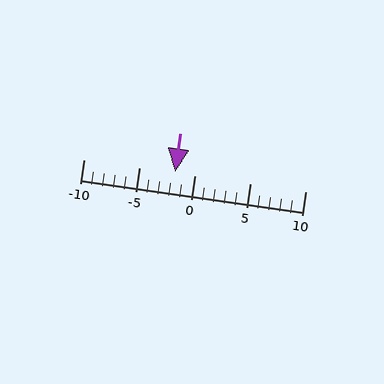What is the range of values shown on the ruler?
The ruler shows values from -10 to 10.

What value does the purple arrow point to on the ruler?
The purple arrow points to approximately -2.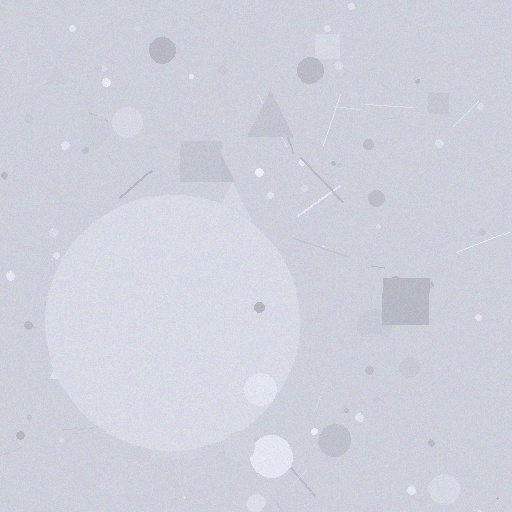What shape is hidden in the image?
A circle is hidden in the image.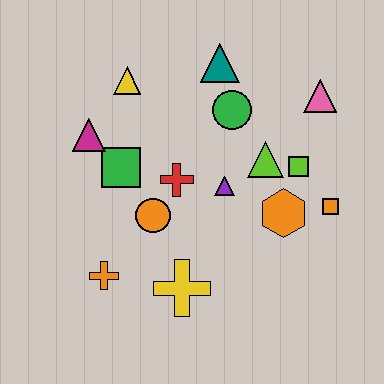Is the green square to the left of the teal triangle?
Yes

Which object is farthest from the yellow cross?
The pink triangle is farthest from the yellow cross.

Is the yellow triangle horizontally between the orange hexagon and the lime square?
No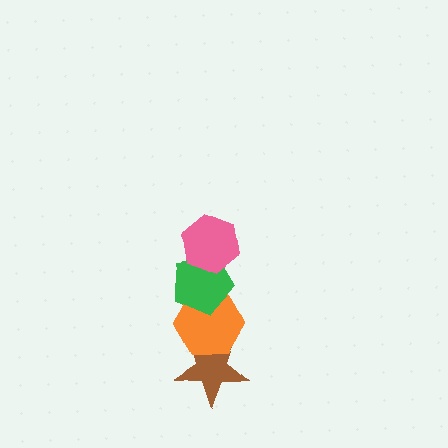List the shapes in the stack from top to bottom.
From top to bottom: the pink hexagon, the green pentagon, the orange hexagon, the brown star.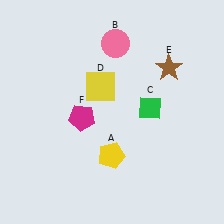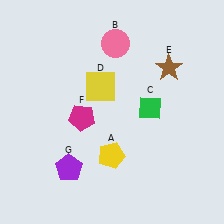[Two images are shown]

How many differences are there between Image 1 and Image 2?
There is 1 difference between the two images.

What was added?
A purple pentagon (G) was added in Image 2.